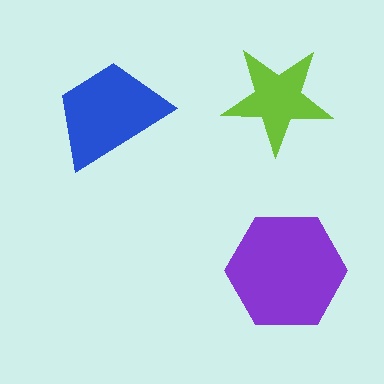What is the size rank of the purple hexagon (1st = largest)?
1st.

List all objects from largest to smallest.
The purple hexagon, the blue trapezoid, the lime star.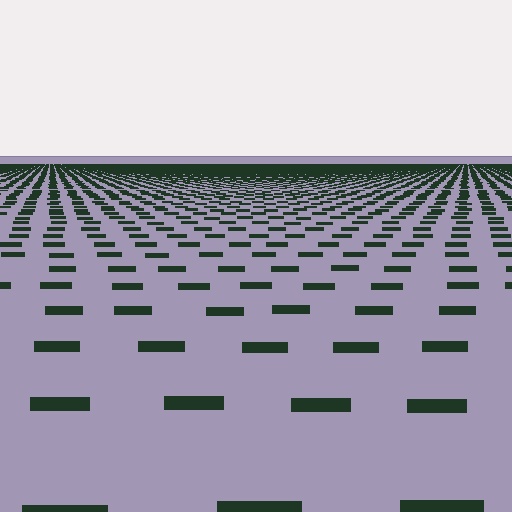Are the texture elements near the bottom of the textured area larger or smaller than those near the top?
Larger. Near the bottom, elements are closer to the viewer and appear at a bigger on-screen size.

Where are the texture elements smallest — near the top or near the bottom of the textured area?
Near the top.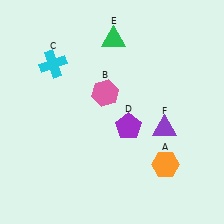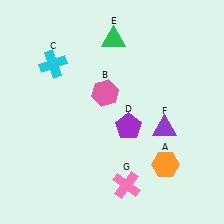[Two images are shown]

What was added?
A pink cross (G) was added in Image 2.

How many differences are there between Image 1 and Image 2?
There is 1 difference between the two images.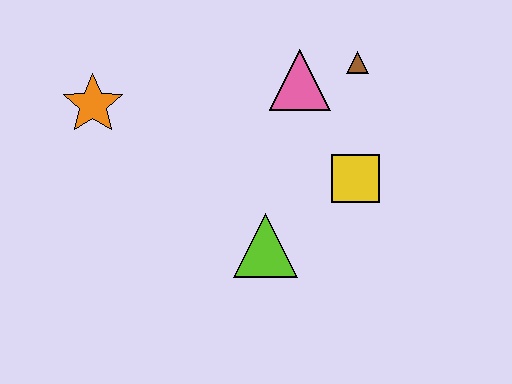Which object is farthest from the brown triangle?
The orange star is farthest from the brown triangle.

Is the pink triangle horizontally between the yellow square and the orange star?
Yes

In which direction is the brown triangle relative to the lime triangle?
The brown triangle is above the lime triangle.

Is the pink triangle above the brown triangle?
No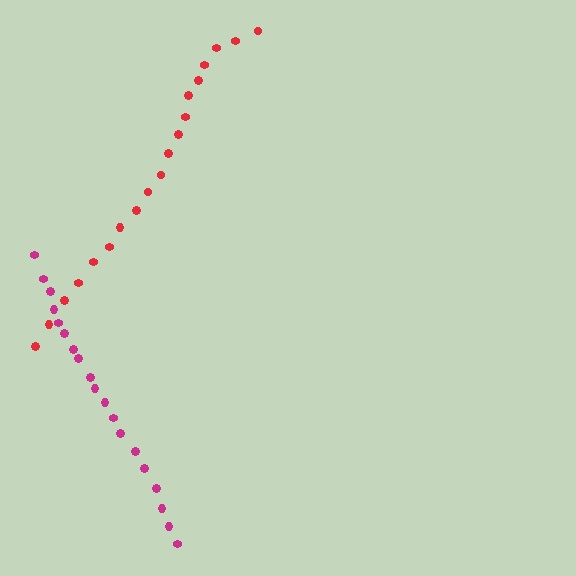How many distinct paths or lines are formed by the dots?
There are 2 distinct paths.